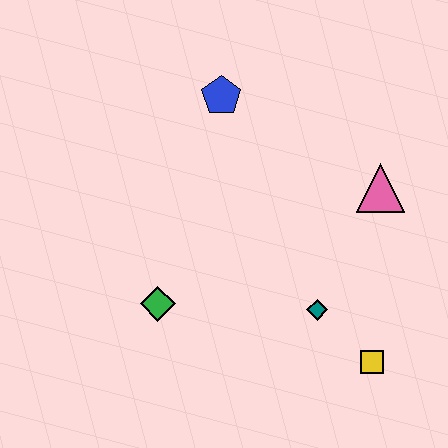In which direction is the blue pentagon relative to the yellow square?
The blue pentagon is above the yellow square.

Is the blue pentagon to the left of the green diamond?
No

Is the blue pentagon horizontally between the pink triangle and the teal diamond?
No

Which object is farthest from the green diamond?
The pink triangle is farthest from the green diamond.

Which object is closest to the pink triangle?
The teal diamond is closest to the pink triangle.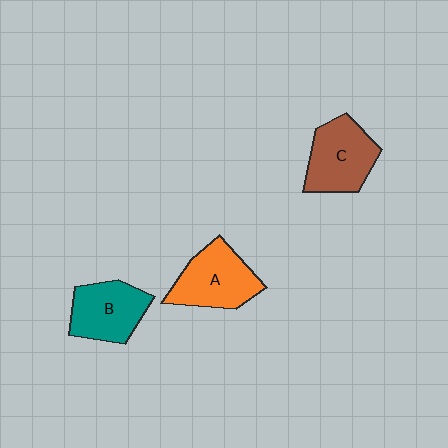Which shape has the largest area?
Shape A (orange).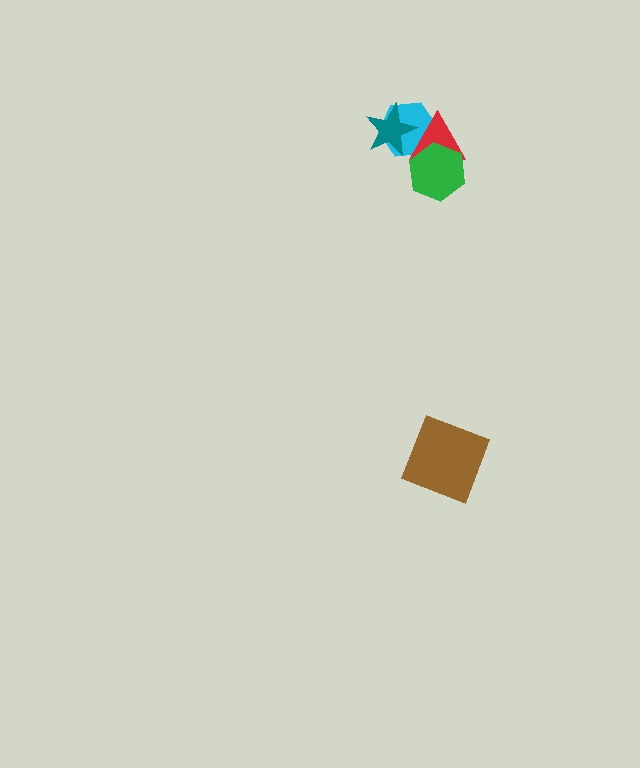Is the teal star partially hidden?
Yes, it is partially covered by another shape.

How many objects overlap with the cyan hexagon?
3 objects overlap with the cyan hexagon.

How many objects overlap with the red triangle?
3 objects overlap with the red triangle.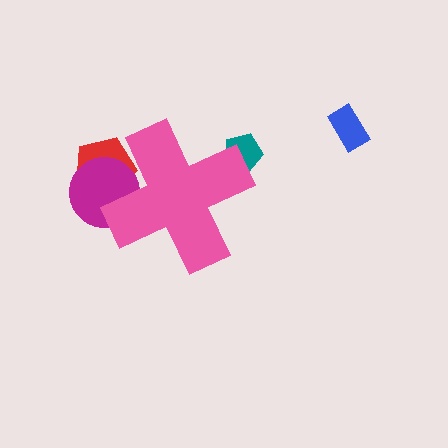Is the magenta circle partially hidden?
Yes, the magenta circle is partially hidden behind the pink cross.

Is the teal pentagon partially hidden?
Yes, the teal pentagon is partially hidden behind the pink cross.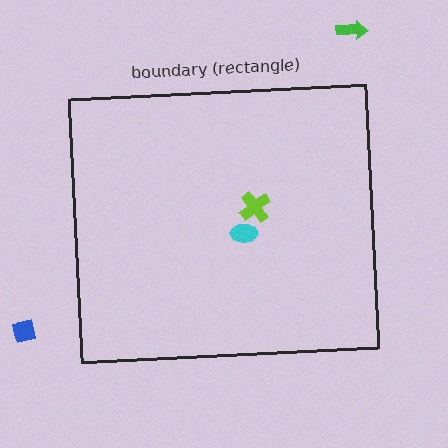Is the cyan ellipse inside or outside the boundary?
Inside.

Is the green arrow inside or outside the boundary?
Outside.